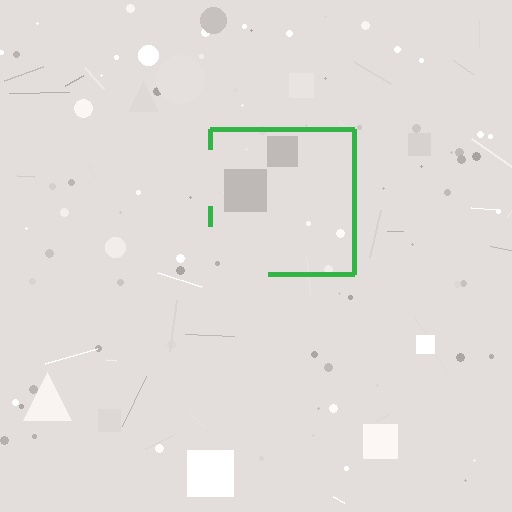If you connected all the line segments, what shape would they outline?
They would outline a square.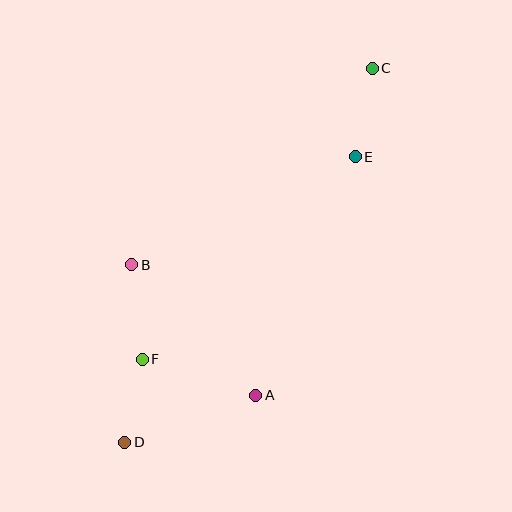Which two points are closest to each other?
Points D and F are closest to each other.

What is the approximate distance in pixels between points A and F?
The distance between A and F is approximately 119 pixels.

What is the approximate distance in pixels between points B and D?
The distance between B and D is approximately 178 pixels.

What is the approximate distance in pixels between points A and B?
The distance between A and B is approximately 180 pixels.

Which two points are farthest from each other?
Points C and D are farthest from each other.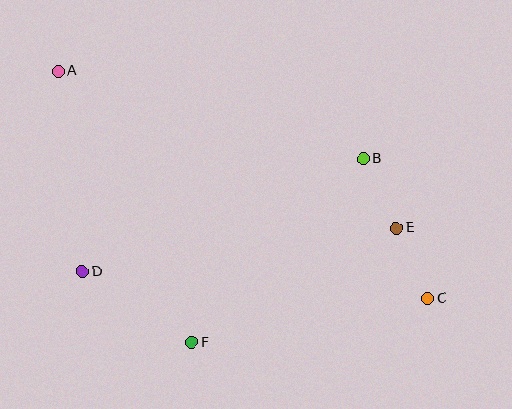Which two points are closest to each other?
Points B and E are closest to each other.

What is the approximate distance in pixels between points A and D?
The distance between A and D is approximately 202 pixels.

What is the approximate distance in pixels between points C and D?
The distance between C and D is approximately 346 pixels.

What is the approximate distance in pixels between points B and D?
The distance between B and D is approximately 303 pixels.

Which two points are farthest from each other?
Points A and C are farthest from each other.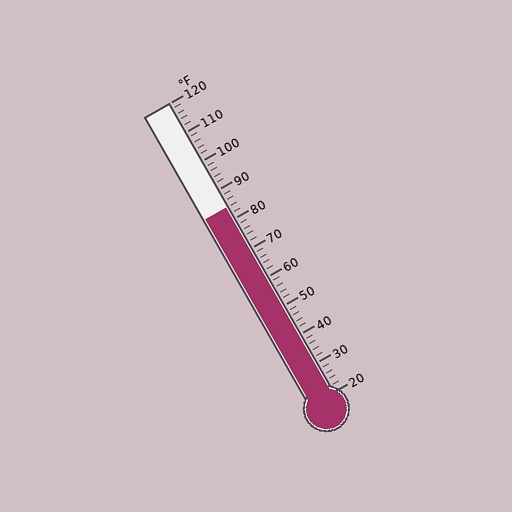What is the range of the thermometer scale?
The thermometer scale ranges from 20°F to 120°F.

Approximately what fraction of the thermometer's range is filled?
The thermometer is filled to approximately 65% of its range.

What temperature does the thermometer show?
The thermometer shows approximately 84°F.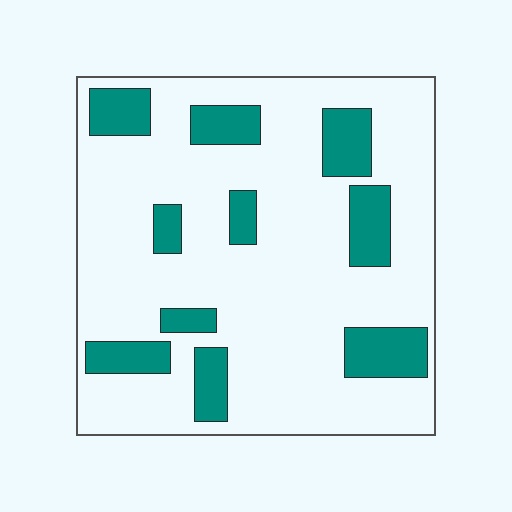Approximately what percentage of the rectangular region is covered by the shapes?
Approximately 20%.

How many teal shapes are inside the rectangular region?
10.